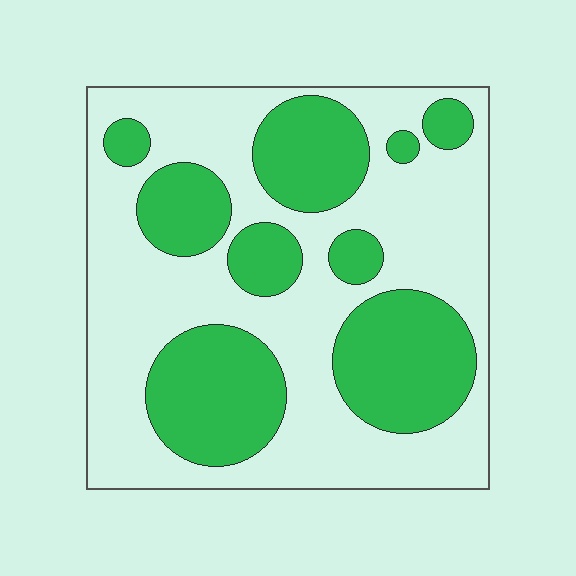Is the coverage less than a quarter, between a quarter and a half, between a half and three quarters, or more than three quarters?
Between a quarter and a half.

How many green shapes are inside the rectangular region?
9.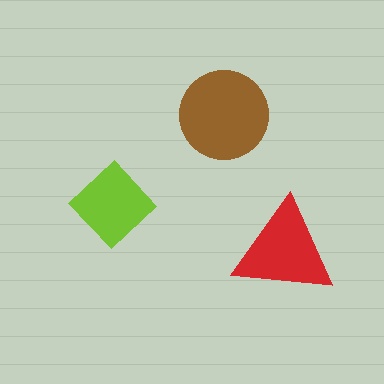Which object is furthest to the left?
The lime diamond is leftmost.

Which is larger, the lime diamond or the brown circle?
The brown circle.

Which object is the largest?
The brown circle.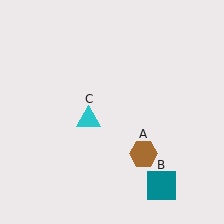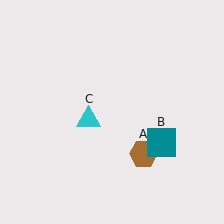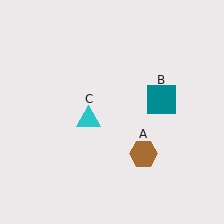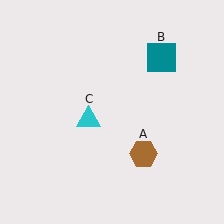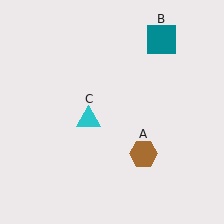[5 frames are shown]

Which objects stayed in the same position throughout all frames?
Brown hexagon (object A) and cyan triangle (object C) remained stationary.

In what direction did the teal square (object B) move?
The teal square (object B) moved up.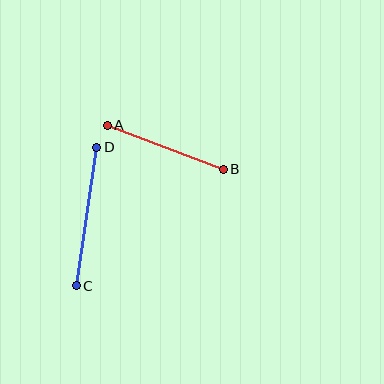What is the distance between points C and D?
The distance is approximately 140 pixels.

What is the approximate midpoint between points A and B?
The midpoint is at approximately (165, 147) pixels.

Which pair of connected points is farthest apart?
Points C and D are farthest apart.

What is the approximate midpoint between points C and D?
The midpoint is at approximately (86, 216) pixels.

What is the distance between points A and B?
The distance is approximately 124 pixels.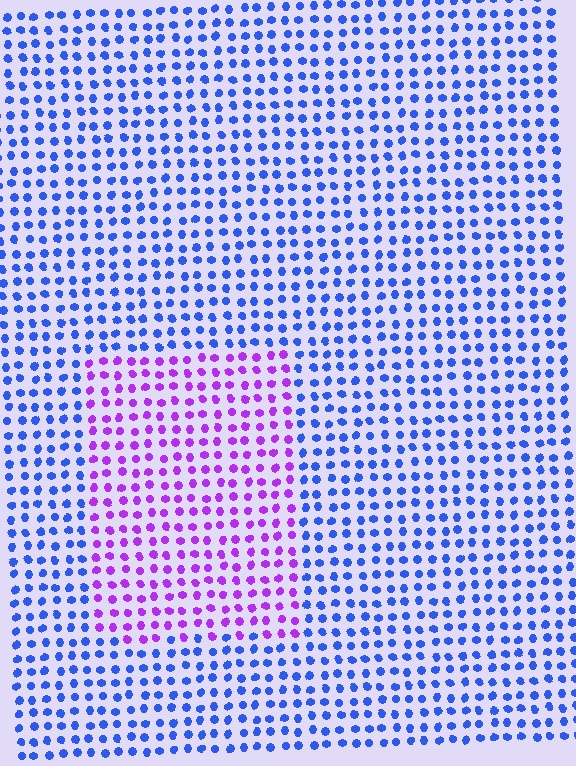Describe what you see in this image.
The image is filled with small blue elements in a uniform arrangement. A rectangle-shaped region is visible where the elements are tinted to a slightly different hue, forming a subtle color boundary.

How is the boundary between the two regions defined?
The boundary is defined purely by a slight shift in hue (about 56 degrees). Spacing, size, and orientation are identical on both sides.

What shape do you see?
I see a rectangle.